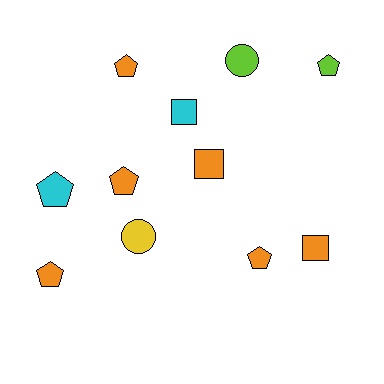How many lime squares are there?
There are no lime squares.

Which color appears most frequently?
Orange, with 6 objects.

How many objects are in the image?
There are 11 objects.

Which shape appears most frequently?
Pentagon, with 6 objects.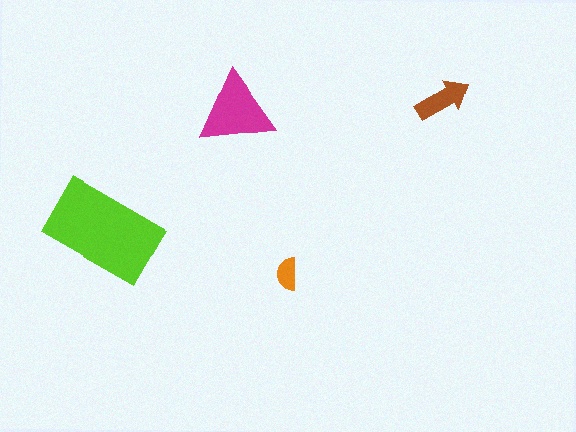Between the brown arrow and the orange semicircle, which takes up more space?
The brown arrow.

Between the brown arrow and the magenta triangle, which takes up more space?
The magenta triangle.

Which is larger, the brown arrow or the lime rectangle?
The lime rectangle.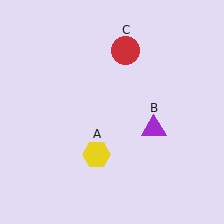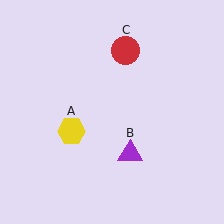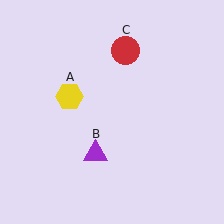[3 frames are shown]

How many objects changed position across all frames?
2 objects changed position: yellow hexagon (object A), purple triangle (object B).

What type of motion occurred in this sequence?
The yellow hexagon (object A), purple triangle (object B) rotated clockwise around the center of the scene.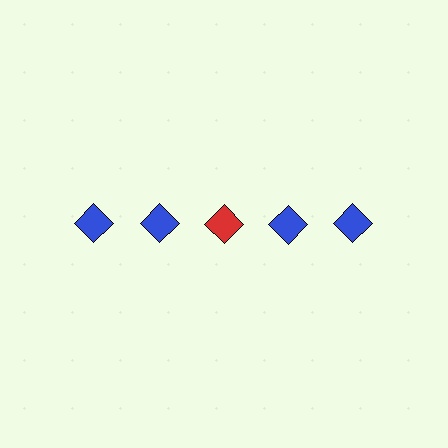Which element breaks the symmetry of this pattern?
The red diamond in the top row, center column breaks the symmetry. All other shapes are blue diamonds.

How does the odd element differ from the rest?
It has a different color: red instead of blue.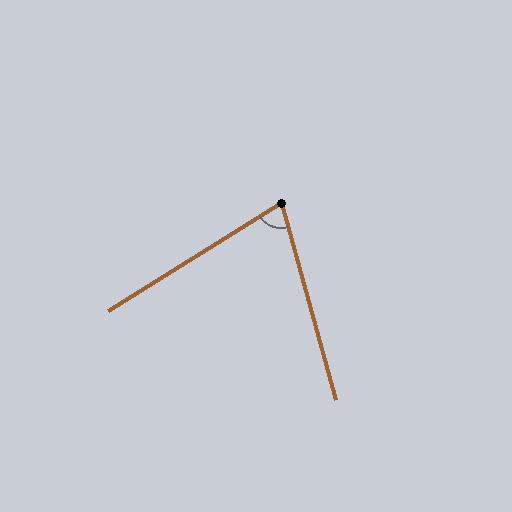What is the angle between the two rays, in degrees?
Approximately 74 degrees.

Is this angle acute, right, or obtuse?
It is acute.